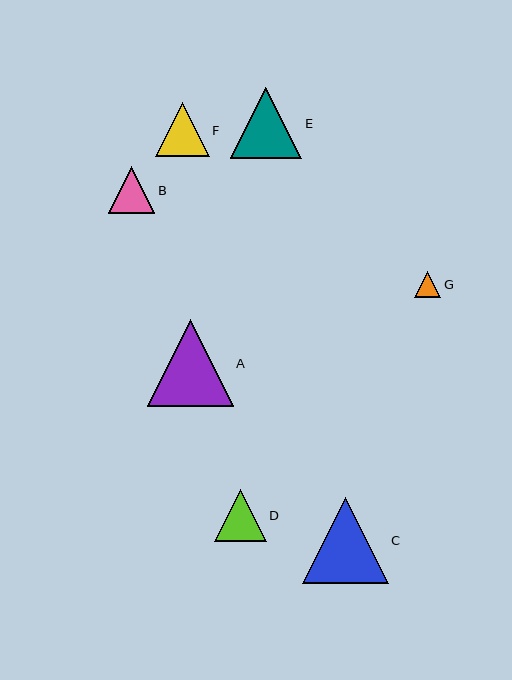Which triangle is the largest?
Triangle A is the largest with a size of approximately 86 pixels.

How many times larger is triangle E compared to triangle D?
Triangle E is approximately 1.4 times the size of triangle D.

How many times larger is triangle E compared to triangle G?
Triangle E is approximately 2.7 times the size of triangle G.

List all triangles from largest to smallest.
From largest to smallest: A, C, E, F, D, B, G.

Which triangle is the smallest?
Triangle G is the smallest with a size of approximately 26 pixels.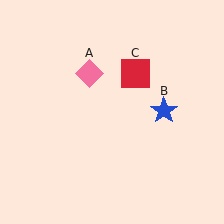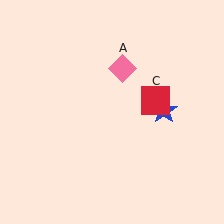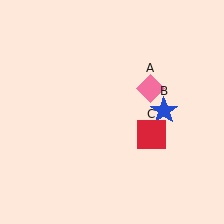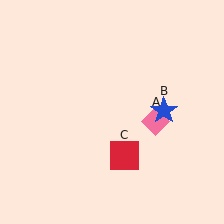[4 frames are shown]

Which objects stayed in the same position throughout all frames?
Blue star (object B) remained stationary.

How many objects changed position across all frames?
2 objects changed position: pink diamond (object A), red square (object C).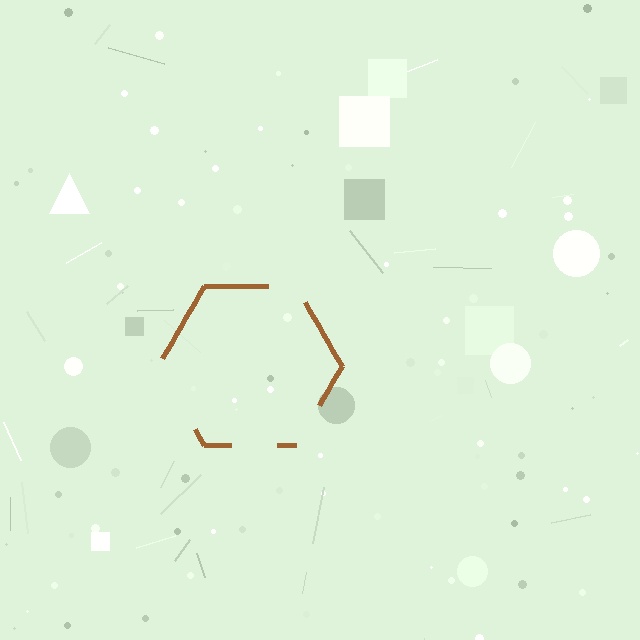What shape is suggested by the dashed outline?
The dashed outline suggests a hexagon.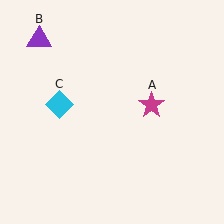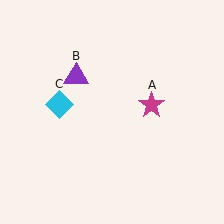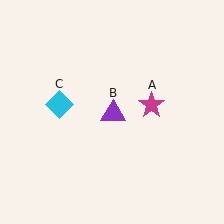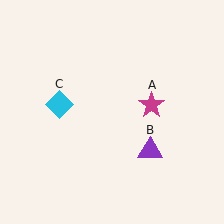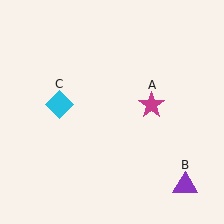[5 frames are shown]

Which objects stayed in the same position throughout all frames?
Magenta star (object A) and cyan diamond (object C) remained stationary.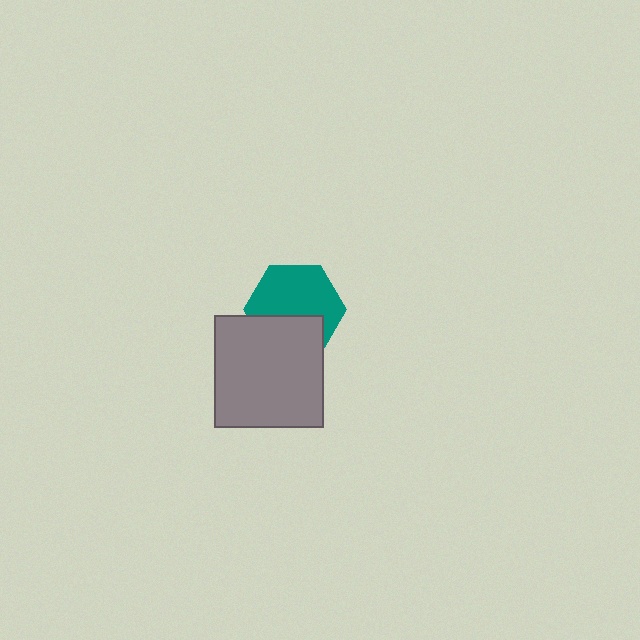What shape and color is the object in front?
The object in front is a gray rectangle.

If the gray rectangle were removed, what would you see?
You would see the complete teal hexagon.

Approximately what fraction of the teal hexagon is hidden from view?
Roughly 37% of the teal hexagon is hidden behind the gray rectangle.